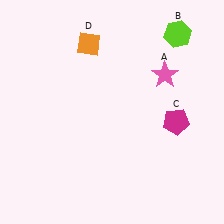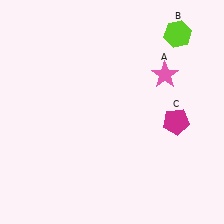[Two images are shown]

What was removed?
The orange diamond (D) was removed in Image 2.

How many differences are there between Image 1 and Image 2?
There is 1 difference between the two images.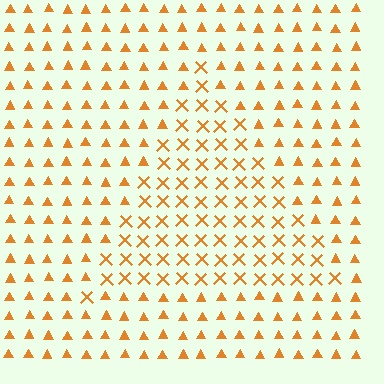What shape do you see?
I see a triangle.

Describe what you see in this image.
The image is filled with small orange elements arranged in a uniform grid. A triangle-shaped region contains X marks, while the surrounding area contains triangles. The boundary is defined purely by the change in element shape.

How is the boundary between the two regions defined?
The boundary is defined by a change in element shape: X marks inside vs. triangles outside. All elements share the same color and spacing.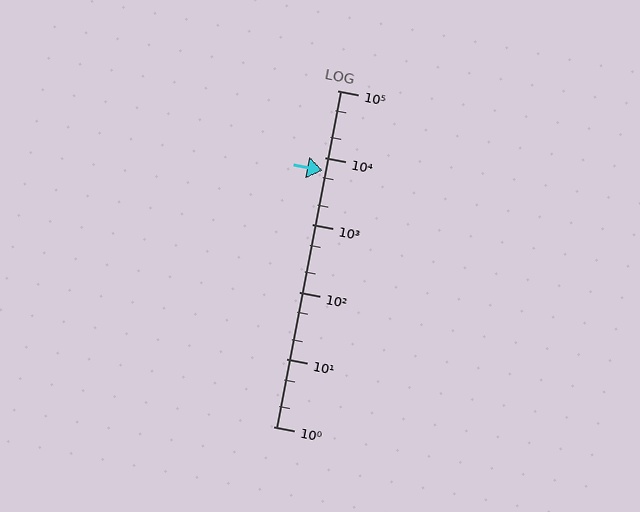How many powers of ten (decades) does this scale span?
The scale spans 5 decades, from 1 to 100000.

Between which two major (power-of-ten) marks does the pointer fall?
The pointer is between 1000 and 10000.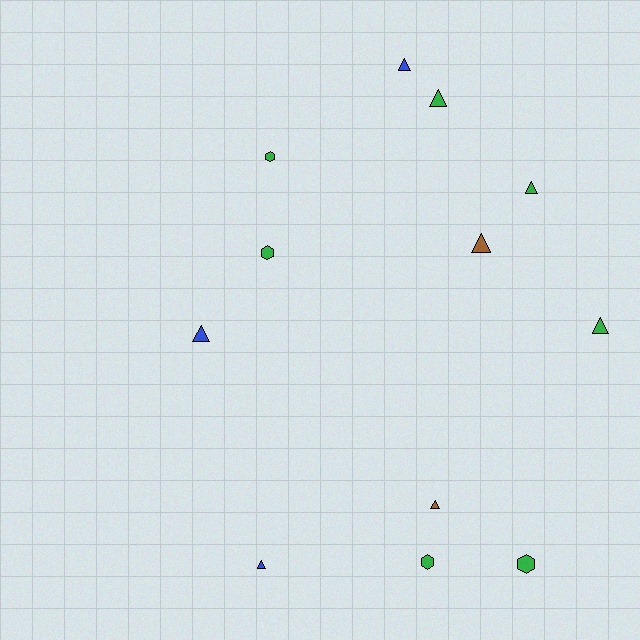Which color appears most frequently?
Green, with 7 objects.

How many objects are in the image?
There are 12 objects.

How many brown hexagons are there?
There are no brown hexagons.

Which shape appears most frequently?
Triangle, with 8 objects.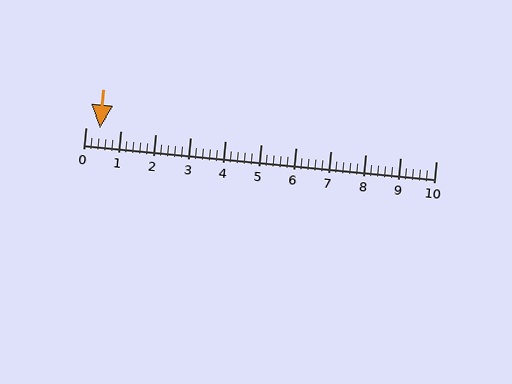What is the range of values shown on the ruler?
The ruler shows values from 0 to 10.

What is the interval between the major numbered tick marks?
The major tick marks are spaced 1 units apart.